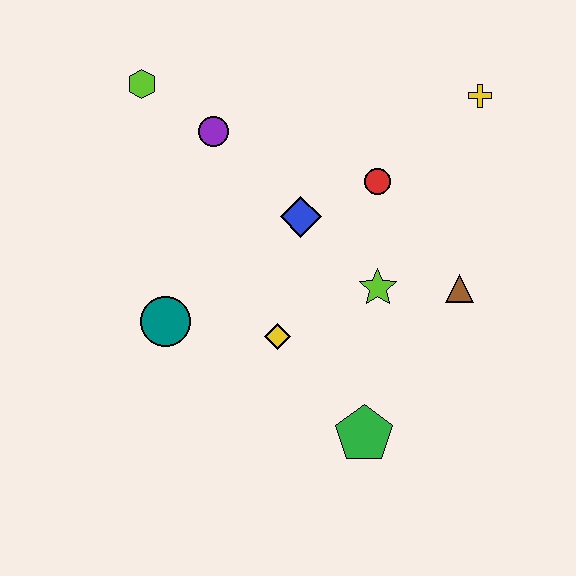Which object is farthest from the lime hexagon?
The green pentagon is farthest from the lime hexagon.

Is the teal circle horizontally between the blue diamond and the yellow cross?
No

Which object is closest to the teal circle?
The yellow diamond is closest to the teal circle.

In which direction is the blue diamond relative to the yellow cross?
The blue diamond is to the left of the yellow cross.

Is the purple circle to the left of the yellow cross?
Yes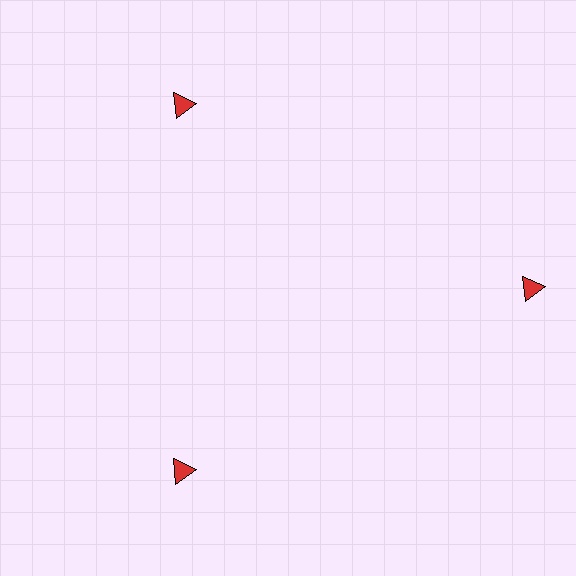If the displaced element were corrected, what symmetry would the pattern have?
It would have 3-fold rotational symmetry — the pattern would map onto itself every 120 degrees.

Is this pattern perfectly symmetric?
No. The 3 red triangles are arranged in a ring, but one element near the 3 o'clock position is pushed outward from the center, breaking the 3-fold rotational symmetry.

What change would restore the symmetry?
The symmetry would be restored by moving it inward, back onto the ring so that all 3 triangles sit at equal angles and equal distance from the center.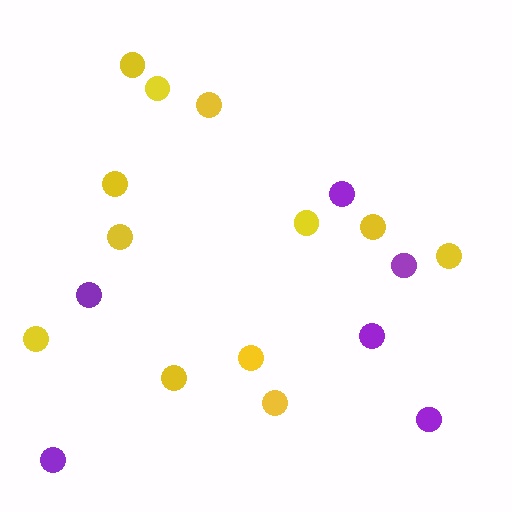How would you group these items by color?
There are 2 groups: one group of yellow circles (12) and one group of purple circles (6).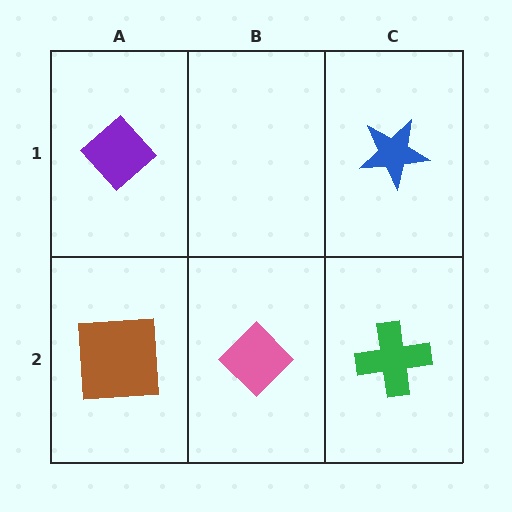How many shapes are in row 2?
3 shapes.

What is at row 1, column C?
A blue star.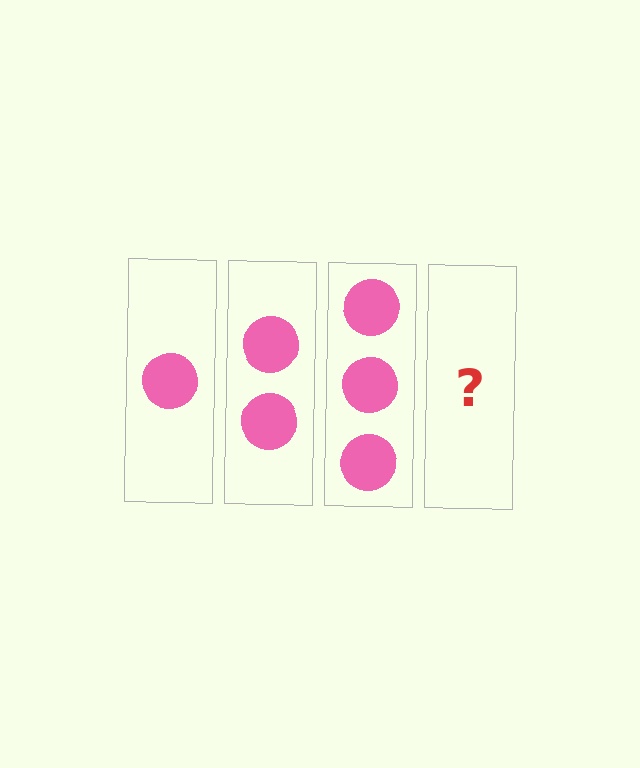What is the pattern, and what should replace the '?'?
The pattern is that each step adds one more circle. The '?' should be 4 circles.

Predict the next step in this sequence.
The next step is 4 circles.